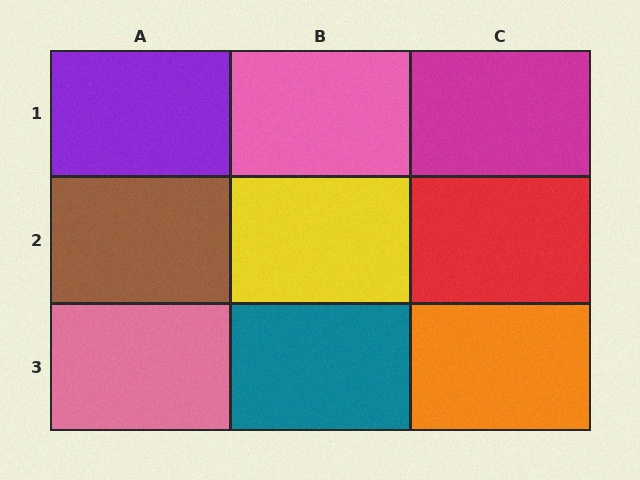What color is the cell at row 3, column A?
Pink.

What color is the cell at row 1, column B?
Pink.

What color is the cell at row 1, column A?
Purple.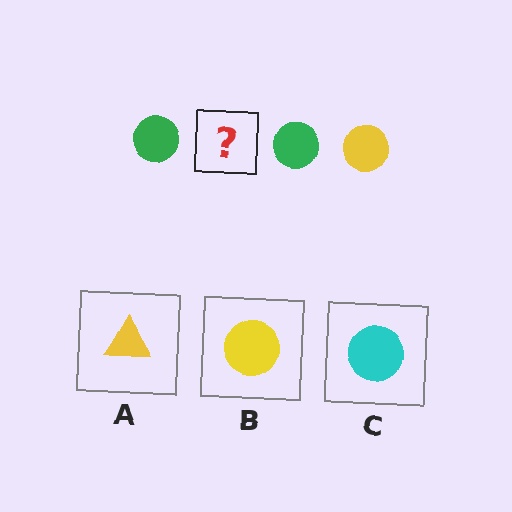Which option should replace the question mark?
Option B.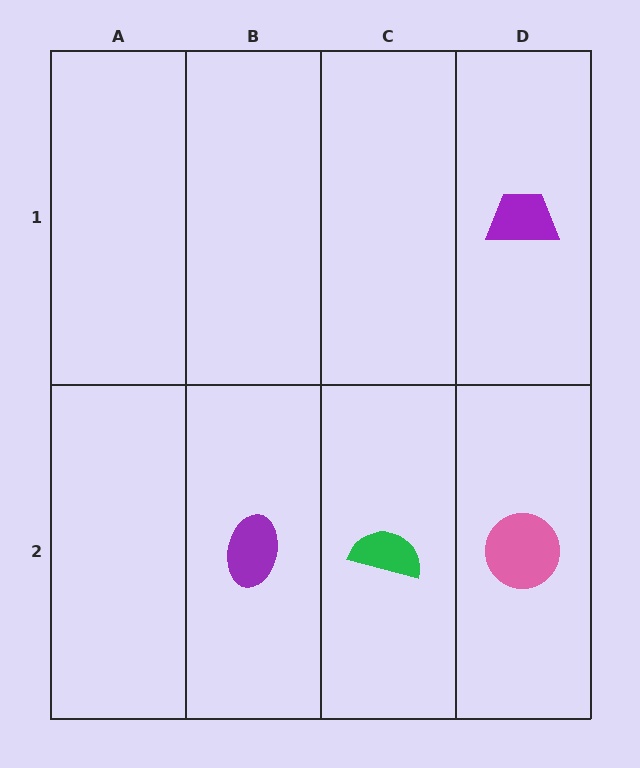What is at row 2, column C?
A green semicircle.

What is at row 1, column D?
A purple trapezoid.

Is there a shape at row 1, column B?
No, that cell is empty.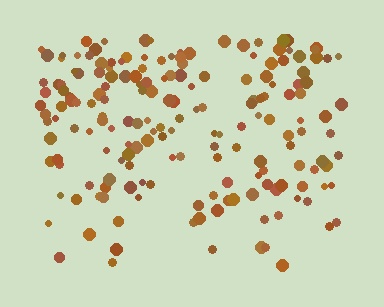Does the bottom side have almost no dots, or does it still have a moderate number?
Still a moderate number, just noticeably fewer than the top.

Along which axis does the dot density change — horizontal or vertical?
Vertical.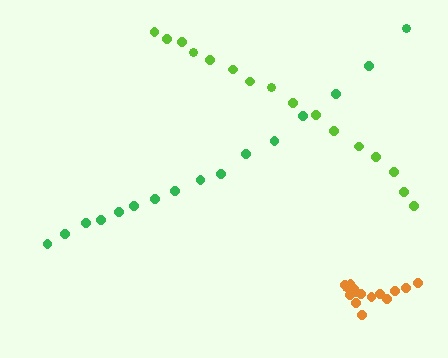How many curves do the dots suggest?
There are 3 distinct paths.